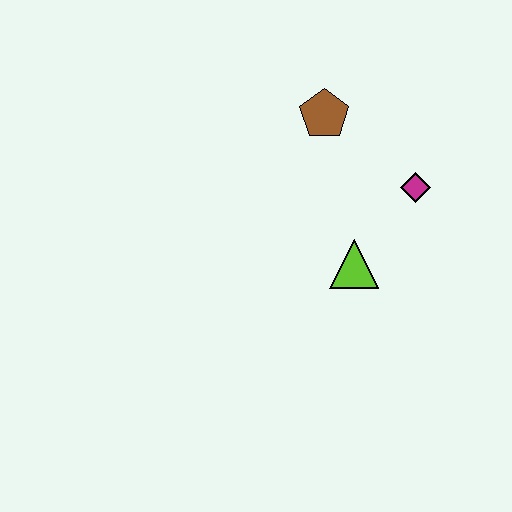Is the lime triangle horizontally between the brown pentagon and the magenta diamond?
Yes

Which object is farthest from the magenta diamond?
The brown pentagon is farthest from the magenta diamond.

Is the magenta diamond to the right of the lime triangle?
Yes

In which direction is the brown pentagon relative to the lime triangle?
The brown pentagon is above the lime triangle.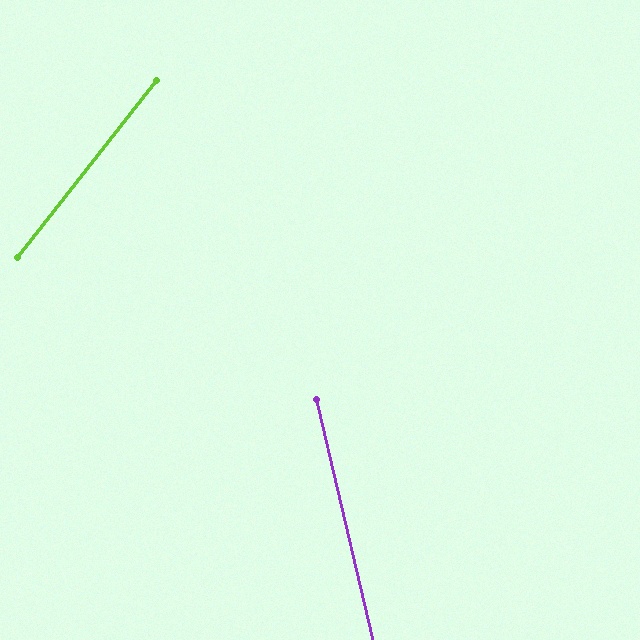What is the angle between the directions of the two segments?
Approximately 52 degrees.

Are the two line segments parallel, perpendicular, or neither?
Neither parallel nor perpendicular — they differ by about 52°.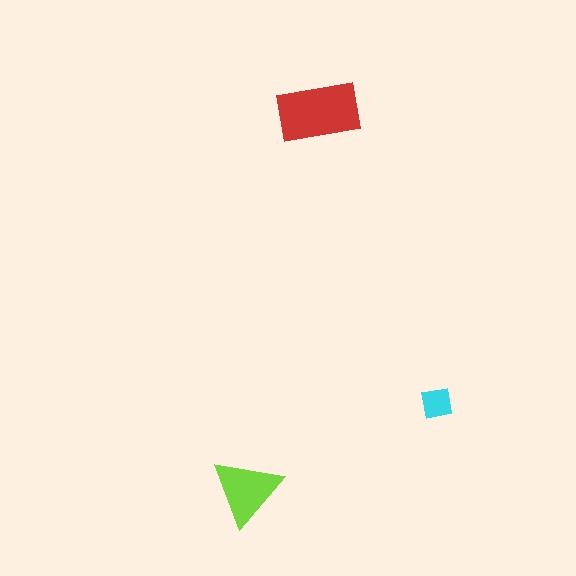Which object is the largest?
The red rectangle.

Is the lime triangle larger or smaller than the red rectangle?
Smaller.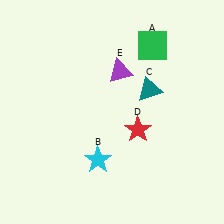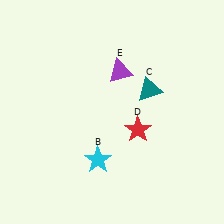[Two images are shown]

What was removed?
The green square (A) was removed in Image 2.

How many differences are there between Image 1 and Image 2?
There is 1 difference between the two images.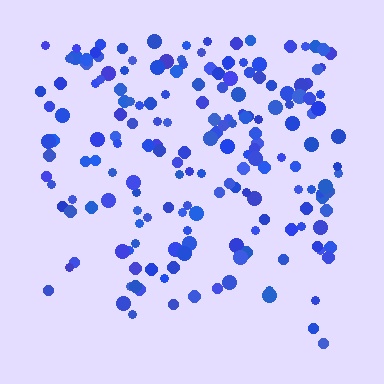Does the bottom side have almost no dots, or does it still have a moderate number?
Still a moderate number, just noticeably fewer than the top.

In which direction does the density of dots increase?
From bottom to top, with the top side densest.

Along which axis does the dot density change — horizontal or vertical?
Vertical.